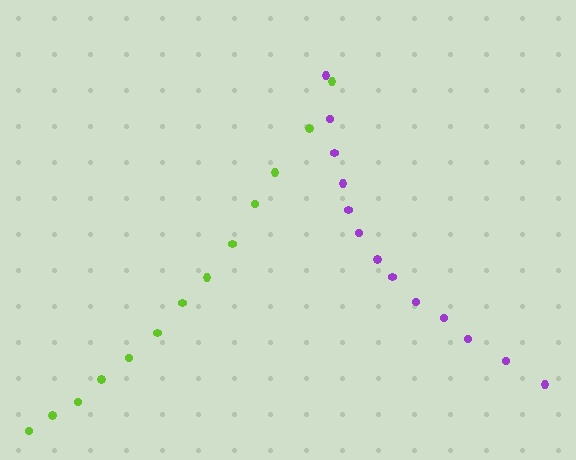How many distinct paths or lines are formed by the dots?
There are 2 distinct paths.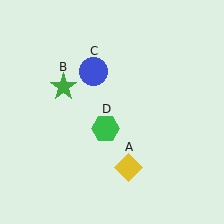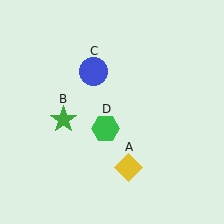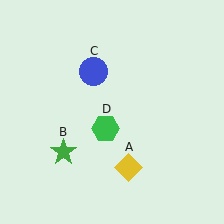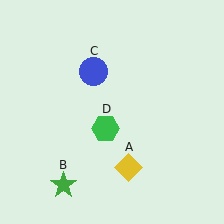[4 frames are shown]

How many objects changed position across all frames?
1 object changed position: green star (object B).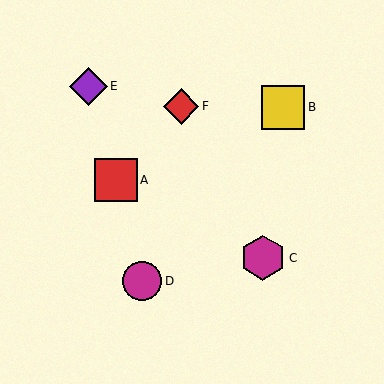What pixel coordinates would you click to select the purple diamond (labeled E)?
Click at (88, 86) to select the purple diamond E.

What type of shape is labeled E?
Shape E is a purple diamond.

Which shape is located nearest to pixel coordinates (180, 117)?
The red diamond (labeled F) at (181, 106) is nearest to that location.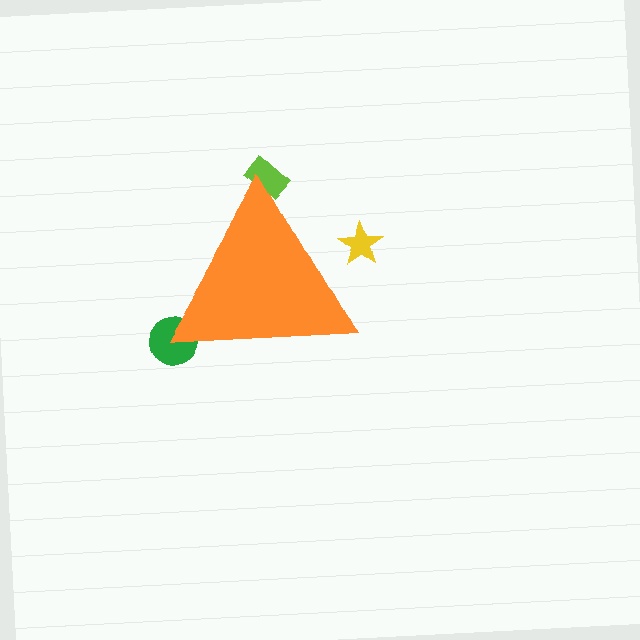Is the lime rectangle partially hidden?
Yes, the lime rectangle is partially hidden behind the orange triangle.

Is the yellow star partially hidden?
Yes, the yellow star is partially hidden behind the orange triangle.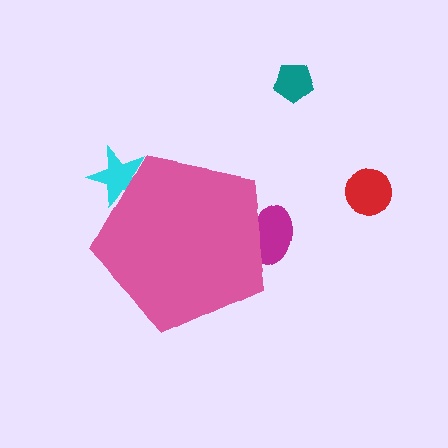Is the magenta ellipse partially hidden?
Yes, the magenta ellipse is partially hidden behind the pink pentagon.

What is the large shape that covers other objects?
A pink pentagon.